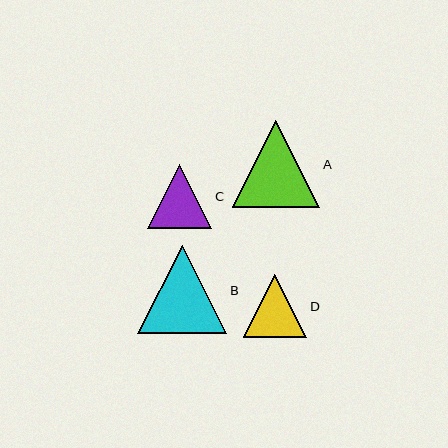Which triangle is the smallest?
Triangle D is the smallest with a size of approximately 64 pixels.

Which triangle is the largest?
Triangle B is the largest with a size of approximately 89 pixels.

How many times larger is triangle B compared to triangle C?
Triangle B is approximately 1.4 times the size of triangle C.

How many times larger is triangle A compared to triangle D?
Triangle A is approximately 1.4 times the size of triangle D.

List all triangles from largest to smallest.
From largest to smallest: B, A, C, D.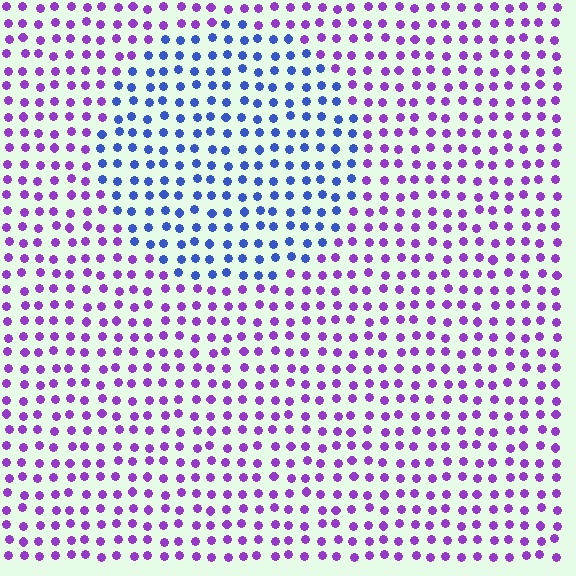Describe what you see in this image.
The image is filled with small purple elements in a uniform arrangement. A circle-shaped region is visible where the elements are tinted to a slightly different hue, forming a subtle color boundary.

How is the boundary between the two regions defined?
The boundary is defined purely by a slight shift in hue (about 51 degrees). Spacing, size, and orientation are identical on both sides.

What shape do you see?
I see a circle.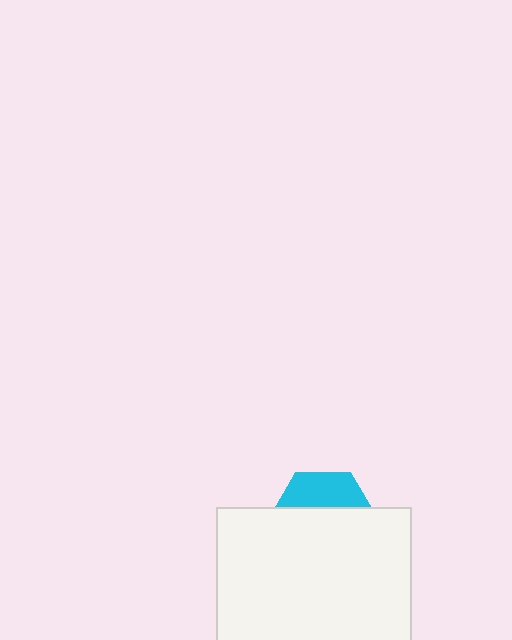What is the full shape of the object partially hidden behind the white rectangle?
The partially hidden object is a cyan hexagon.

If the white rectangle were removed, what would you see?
You would see the complete cyan hexagon.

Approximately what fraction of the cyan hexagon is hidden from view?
Roughly 66% of the cyan hexagon is hidden behind the white rectangle.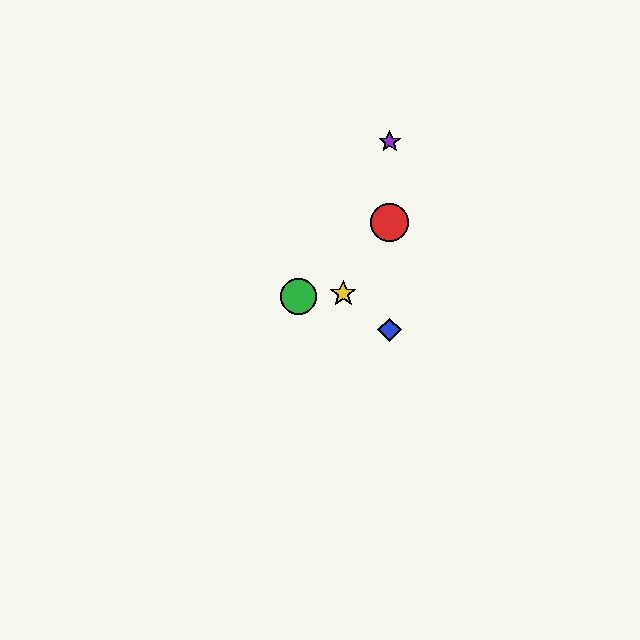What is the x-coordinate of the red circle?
The red circle is at x≈390.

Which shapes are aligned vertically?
The red circle, the blue diamond, the purple star are aligned vertically.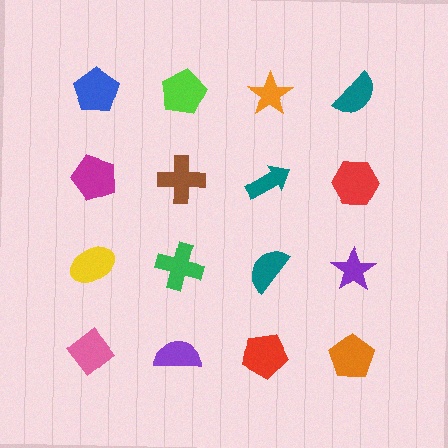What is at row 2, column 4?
A red hexagon.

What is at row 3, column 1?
A yellow ellipse.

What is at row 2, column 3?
A teal arrow.